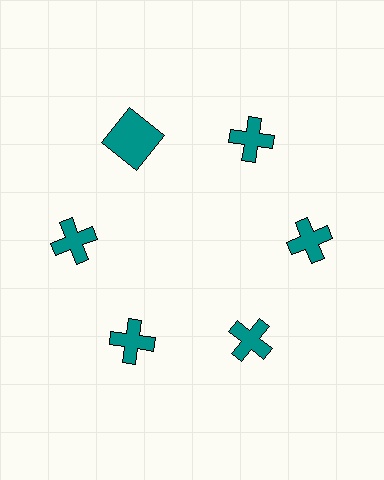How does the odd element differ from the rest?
It has a different shape: square instead of cross.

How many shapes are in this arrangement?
There are 6 shapes arranged in a ring pattern.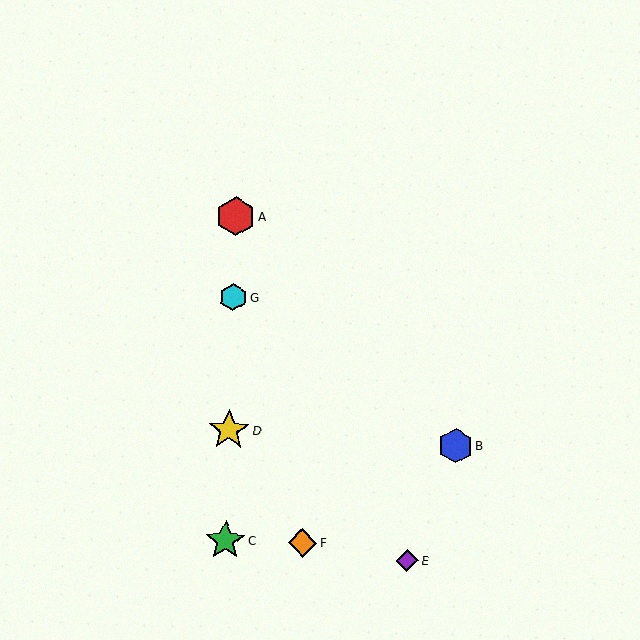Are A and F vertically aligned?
No, A is at x≈235 and F is at x≈303.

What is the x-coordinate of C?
Object C is at x≈225.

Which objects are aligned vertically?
Objects A, C, D, G are aligned vertically.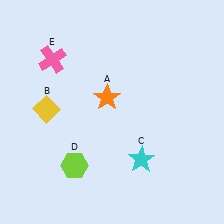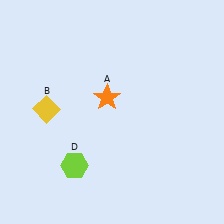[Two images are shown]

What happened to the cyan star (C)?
The cyan star (C) was removed in Image 2. It was in the bottom-right area of Image 1.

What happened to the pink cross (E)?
The pink cross (E) was removed in Image 2. It was in the top-left area of Image 1.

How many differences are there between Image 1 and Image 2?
There are 2 differences between the two images.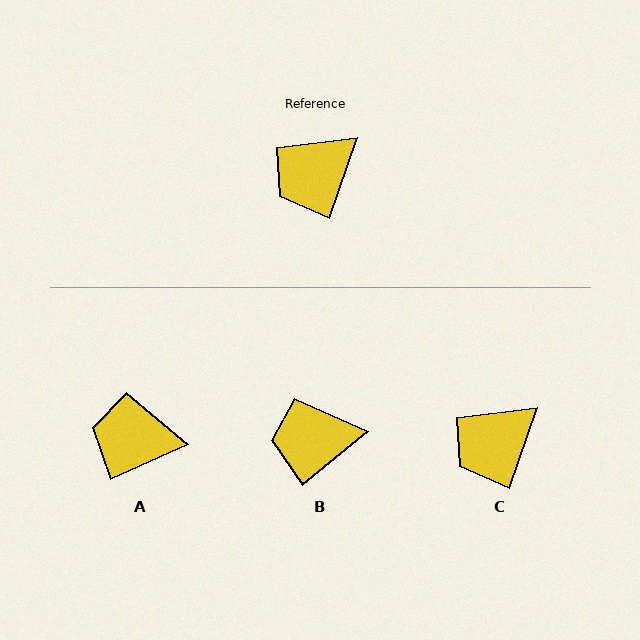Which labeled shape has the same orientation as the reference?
C.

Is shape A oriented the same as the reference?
No, it is off by about 47 degrees.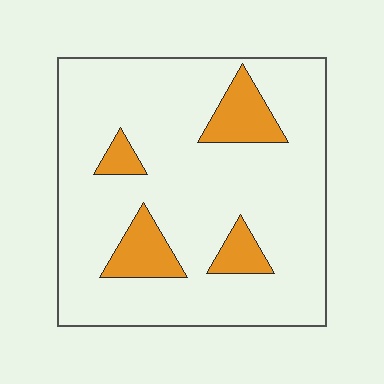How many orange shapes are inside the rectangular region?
4.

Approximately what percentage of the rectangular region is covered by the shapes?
Approximately 15%.